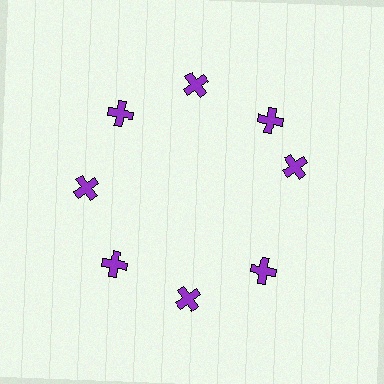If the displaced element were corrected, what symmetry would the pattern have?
It would have 8-fold rotational symmetry — the pattern would map onto itself every 45 degrees.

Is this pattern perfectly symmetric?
No. The 8 purple crosses are arranged in a ring, but one element near the 3 o'clock position is rotated out of alignment along the ring, breaking the 8-fold rotational symmetry.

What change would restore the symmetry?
The symmetry would be restored by rotating it back into even spacing with its neighbors so that all 8 crosses sit at equal angles and equal distance from the center.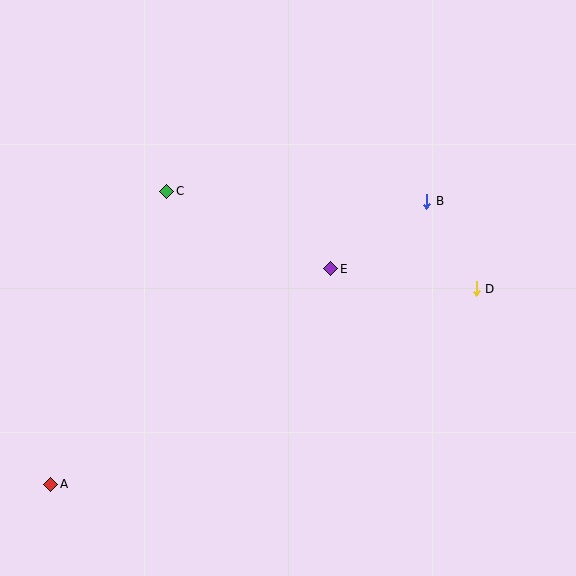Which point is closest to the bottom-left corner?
Point A is closest to the bottom-left corner.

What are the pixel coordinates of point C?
Point C is at (167, 191).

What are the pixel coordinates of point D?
Point D is at (476, 289).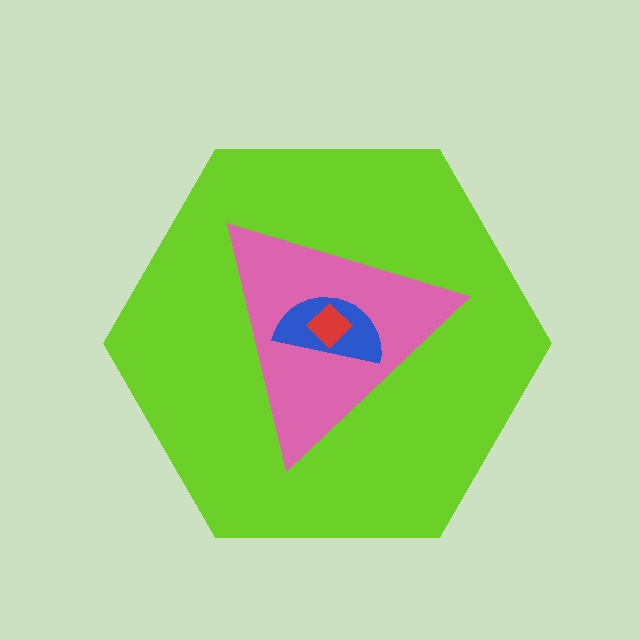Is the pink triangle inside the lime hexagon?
Yes.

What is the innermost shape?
The red diamond.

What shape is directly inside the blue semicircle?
The red diamond.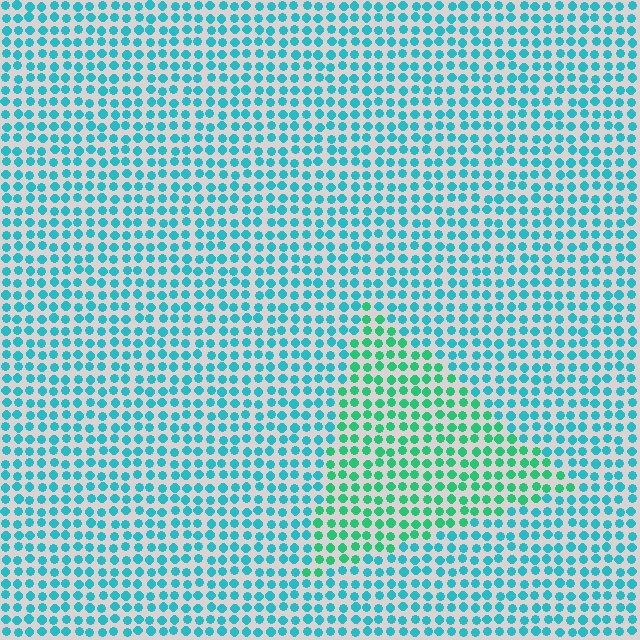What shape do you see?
I see a triangle.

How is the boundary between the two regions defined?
The boundary is defined purely by a slight shift in hue (about 34 degrees). Spacing, size, and orientation are identical on both sides.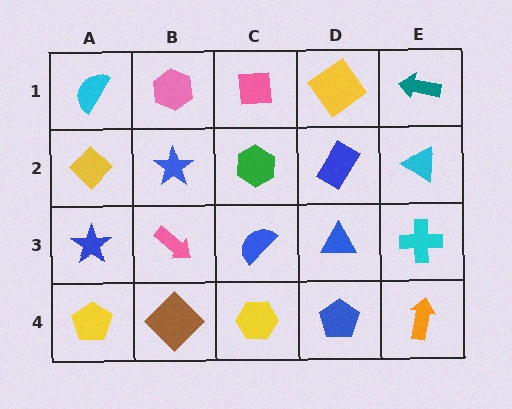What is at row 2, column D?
A blue rectangle.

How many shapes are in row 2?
5 shapes.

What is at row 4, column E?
An orange arrow.